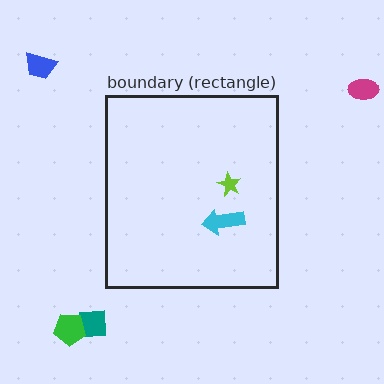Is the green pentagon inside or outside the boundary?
Outside.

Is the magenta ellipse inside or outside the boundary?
Outside.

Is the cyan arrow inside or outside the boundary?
Inside.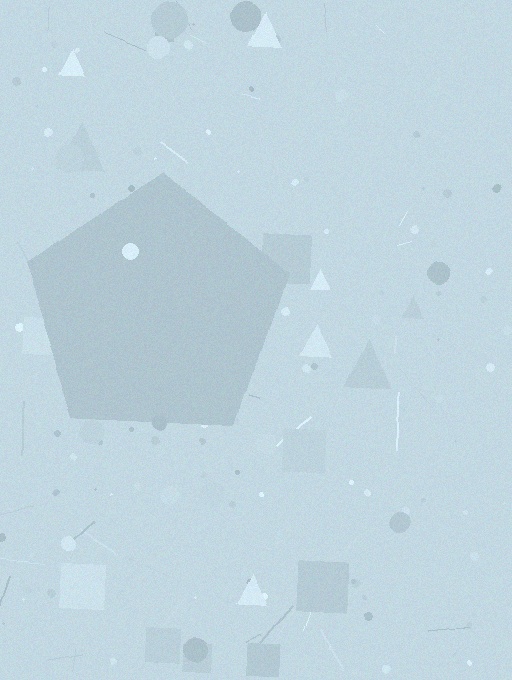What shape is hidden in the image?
A pentagon is hidden in the image.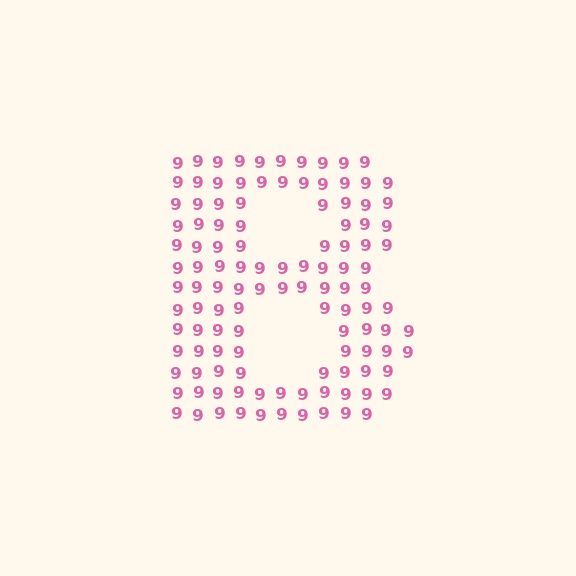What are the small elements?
The small elements are digit 9's.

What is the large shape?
The large shape is the letter B.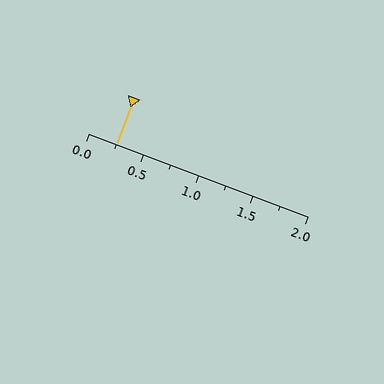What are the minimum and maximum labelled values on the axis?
The axis runs from 0.0 to 2.0.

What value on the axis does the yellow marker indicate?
The marker indicates approximately 0.25.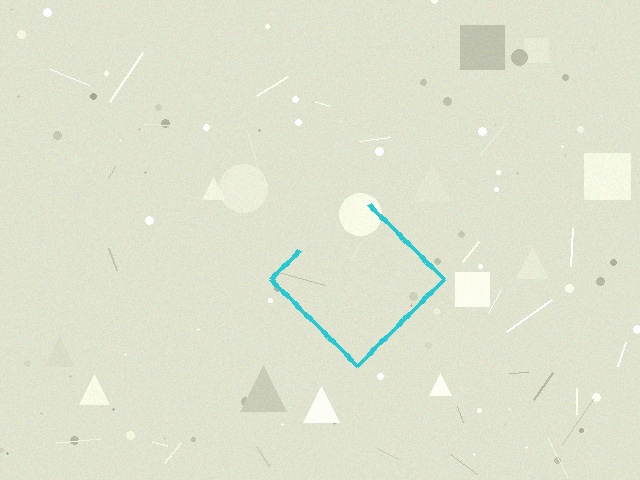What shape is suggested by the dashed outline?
The dashed outline suggests a diamond.